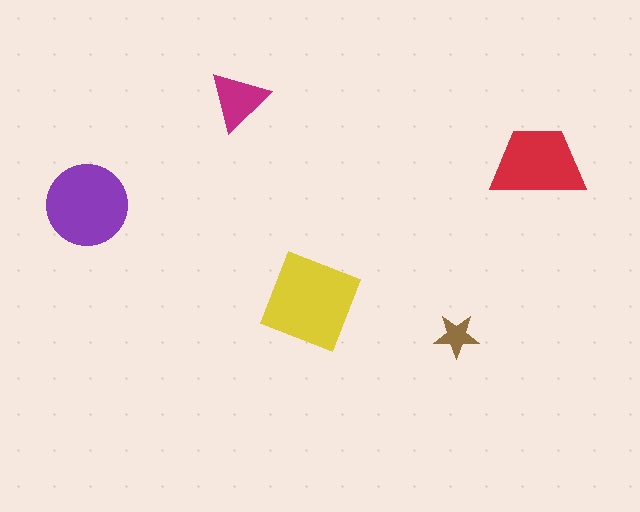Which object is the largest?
The yellow square.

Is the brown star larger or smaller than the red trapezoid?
Smaller.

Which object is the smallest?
The brown star.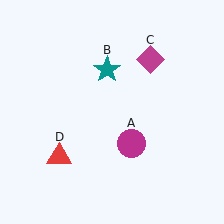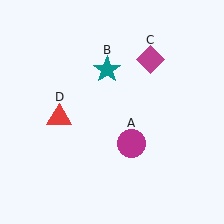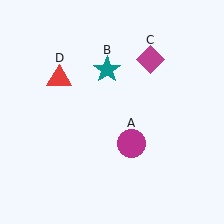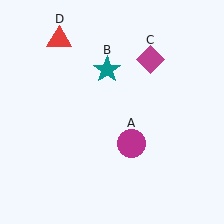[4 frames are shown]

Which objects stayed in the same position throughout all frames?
Magenta circle (object A) and teal star (object B) and magenta diamond (object C) remained stationary.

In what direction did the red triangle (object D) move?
The red triangle (object D) moved up.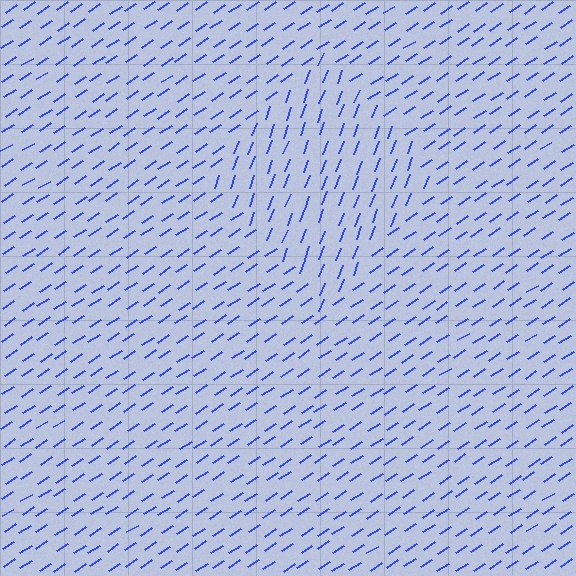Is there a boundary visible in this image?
Yes, there is a texture boundary formed by a change in line orientation.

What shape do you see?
I see a diamond.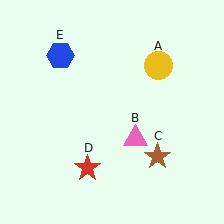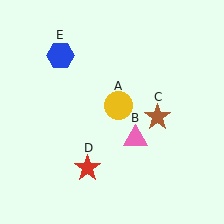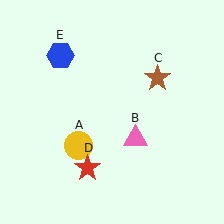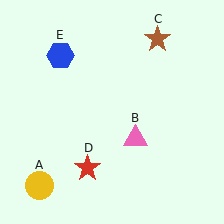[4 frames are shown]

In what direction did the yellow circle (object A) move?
The yellow circle (object A) moved down and to the left.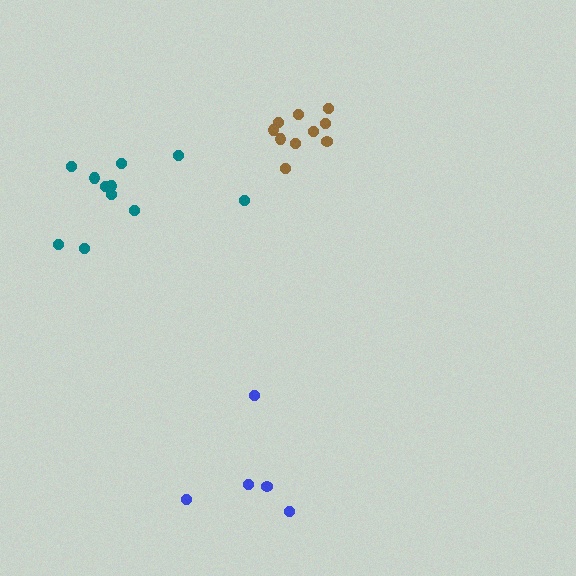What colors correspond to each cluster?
The clusters are colored: blue, brown, teal.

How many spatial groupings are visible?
There are 3 spatial groupings.